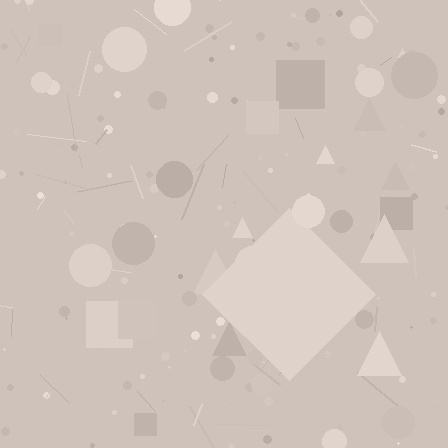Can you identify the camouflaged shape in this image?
The camouflaged shape is a diamond.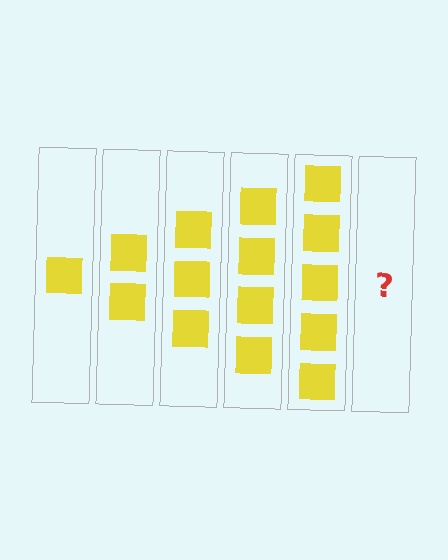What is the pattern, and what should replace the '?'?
The pattern is that each step adds one more square. The '?' should be 6 squares.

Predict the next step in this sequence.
The next step is 6 squares.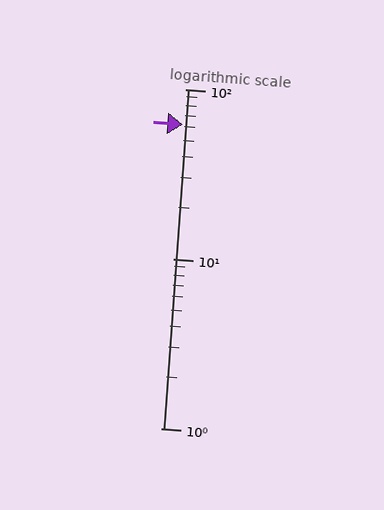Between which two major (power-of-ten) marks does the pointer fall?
The pointer is between 10 and 100.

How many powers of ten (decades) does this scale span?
The scale spans 2 decades, from 1 to 100.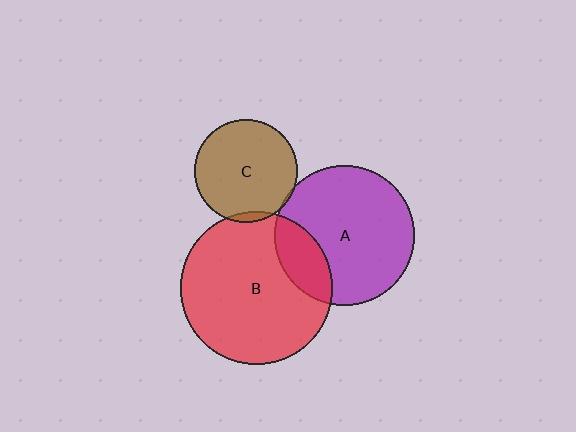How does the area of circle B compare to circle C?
Approximately 2.2 times.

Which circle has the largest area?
Circle B (red).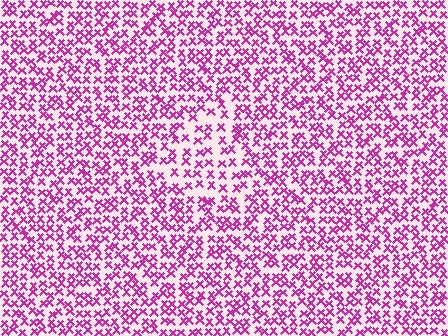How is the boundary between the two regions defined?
The boundary is defined by a change in element density (approximately 1.7x ratio). All elements are the same color, size, and shape.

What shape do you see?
I see a triangle.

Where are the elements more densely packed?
The elements are more densely packed outside the triangle boundary.